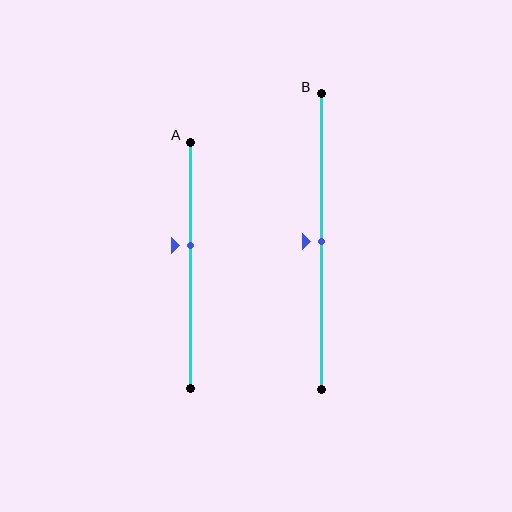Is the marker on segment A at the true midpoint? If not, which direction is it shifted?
No, the marker on segment A is shifted upward by about 8% of the segment length.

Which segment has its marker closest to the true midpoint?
Segment B has its marker closest to the true midpoint.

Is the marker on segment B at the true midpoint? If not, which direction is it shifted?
Yes, the marker on segment B is at the true midpoint.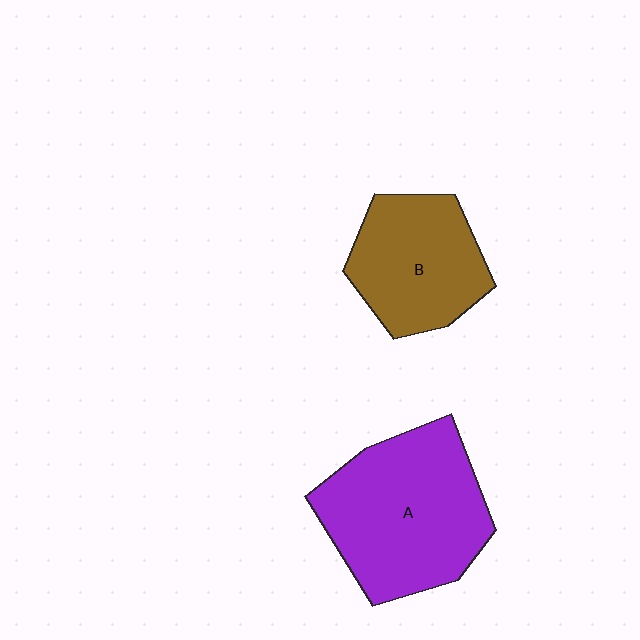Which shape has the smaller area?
Shape B (brown).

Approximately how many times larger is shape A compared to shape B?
Approximately 1.4 times.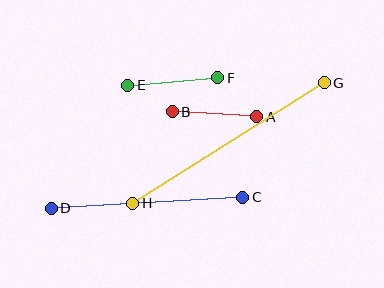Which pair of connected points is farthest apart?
Points G and H are farthest apart.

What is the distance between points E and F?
The distance is approximately 90 pixels.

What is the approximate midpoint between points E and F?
The midpoint is at approximately (173, 82) pixels.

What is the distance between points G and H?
The distance is approximately 227 pixels.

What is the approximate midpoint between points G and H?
The midpoint is at approximately (229, 143) pixels.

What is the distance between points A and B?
The distance is approximately 85 pixels.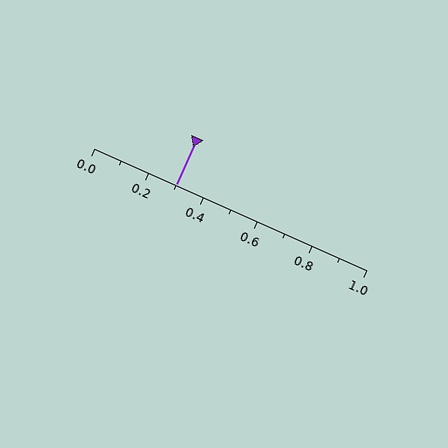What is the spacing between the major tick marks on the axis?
The major ticks are spaced 0.2 apart.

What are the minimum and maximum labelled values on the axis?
The axis runs from 0.0 to 1.0.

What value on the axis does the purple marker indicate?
The marker indicates approximately 0.3.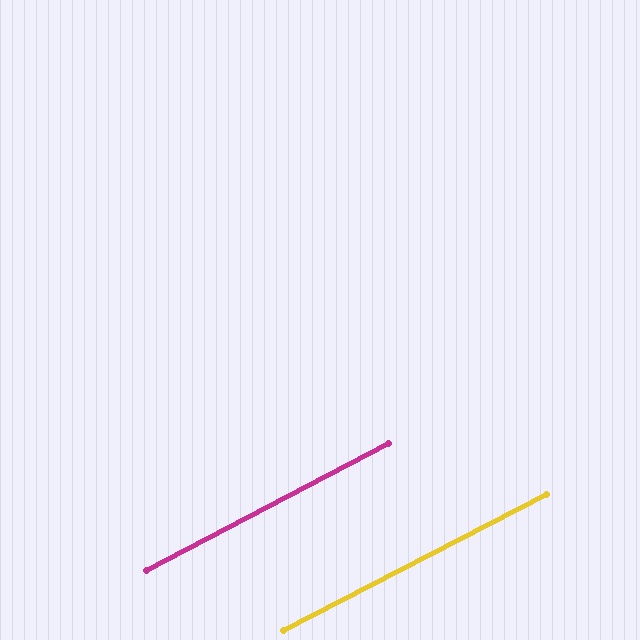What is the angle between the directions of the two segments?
Approximately 0 degrees.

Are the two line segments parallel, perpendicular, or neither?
Parallel — their directions differ by only 0.2°.